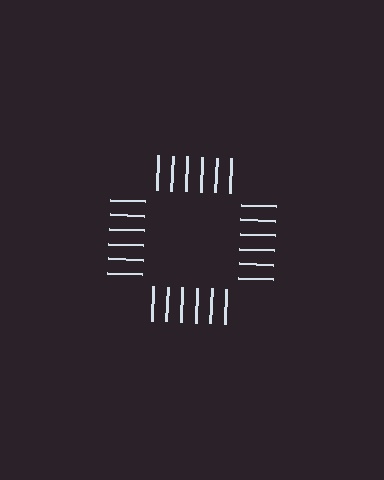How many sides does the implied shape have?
4 sides — the line-ends trace a square.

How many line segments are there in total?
24 — 6 along each of the 4 edges.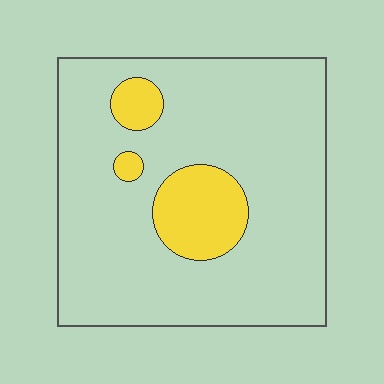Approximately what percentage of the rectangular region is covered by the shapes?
Approximately 15%.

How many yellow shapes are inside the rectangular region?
3.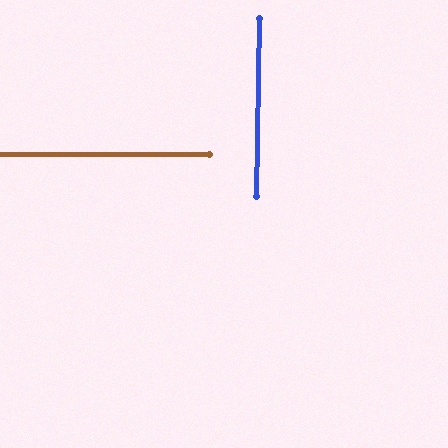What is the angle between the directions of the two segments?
Approximately 89 degrees.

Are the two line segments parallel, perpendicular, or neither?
Perpendicular — they meet at approximately 89°.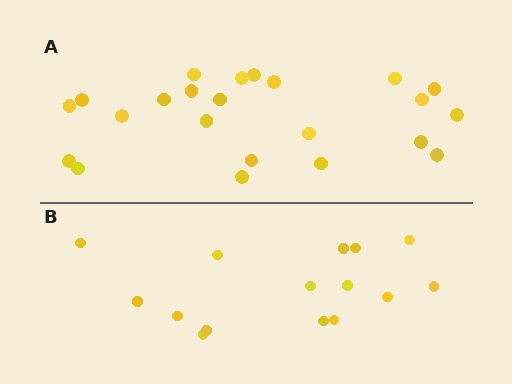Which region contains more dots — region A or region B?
Region A (the top region) has more dots.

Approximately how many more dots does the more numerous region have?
Region A has roughly 8 or so more dots than region B.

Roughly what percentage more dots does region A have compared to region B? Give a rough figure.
About 55% more.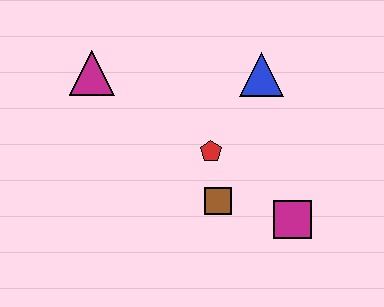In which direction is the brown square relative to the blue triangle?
The brown square is below the blue triangle.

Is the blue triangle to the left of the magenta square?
Yes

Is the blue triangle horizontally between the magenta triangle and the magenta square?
Yes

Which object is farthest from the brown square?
The magenta triangle is farthest from the brown square.